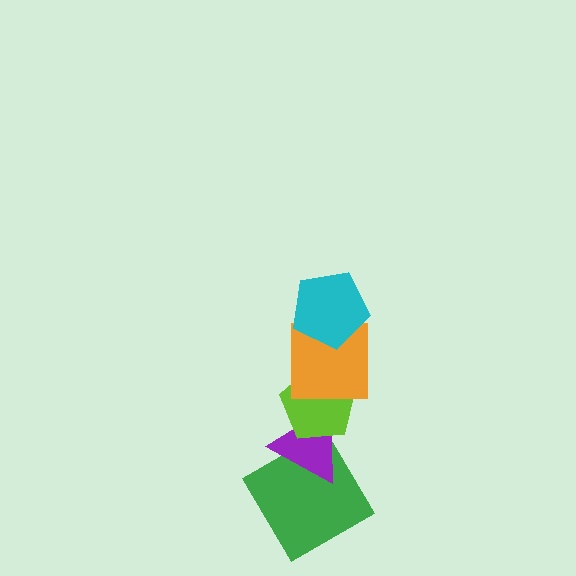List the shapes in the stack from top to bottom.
From top to bottom: the cyan pentagon, the orange square, the lime pentagon, the purple triangle, the green diamond.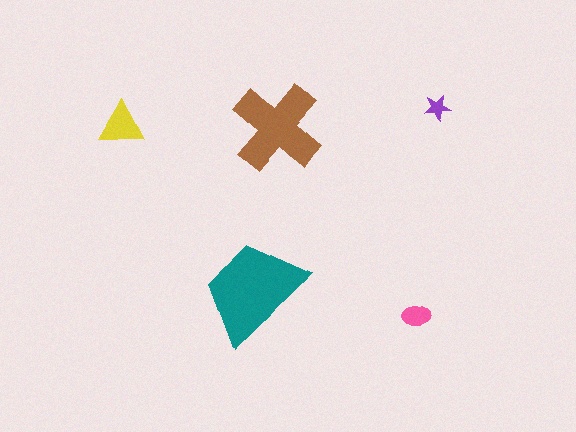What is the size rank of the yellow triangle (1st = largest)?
3rd.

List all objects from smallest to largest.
The purple star, the pink ellipse, the yellow triangle, the brown cross, the teal trapezoid.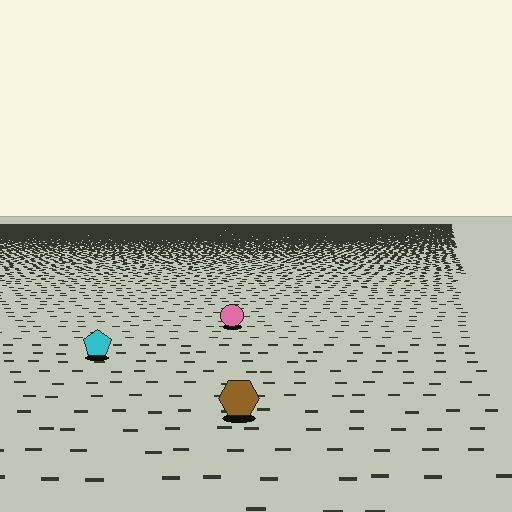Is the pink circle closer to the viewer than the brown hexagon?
No. The brown hexagon is closer — you can tell from the texture gradient: the ground texture is coarser near it.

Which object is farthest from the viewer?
The pink circle is farthest from the viewer. It appears smaller and the ground texture around it is denser.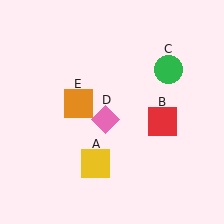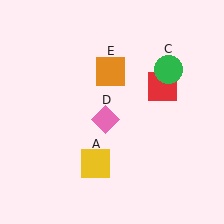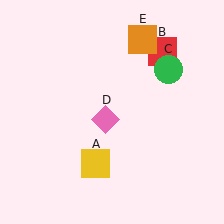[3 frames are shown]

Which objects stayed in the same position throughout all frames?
Yellow square (object A) and green circle (object C) and pink diamond (object D) remained stationary.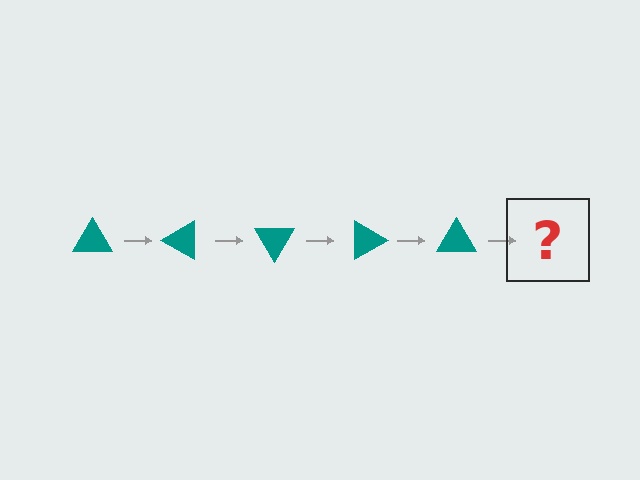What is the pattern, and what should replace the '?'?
The pattern is that the triangle rotates 30 degrees each step. The '?' should be a teal triangle rotated 150 degrees.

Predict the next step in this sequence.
The next step is a teal triangle rotated 150 degrees.